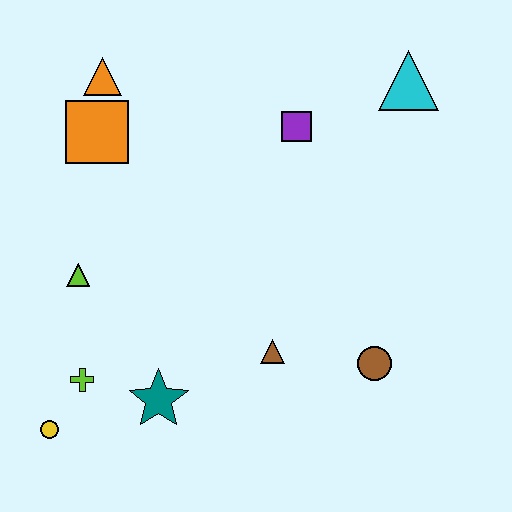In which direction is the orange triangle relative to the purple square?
The orange triangle is to the left of the purple square.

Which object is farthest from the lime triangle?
The cyan triangle is farthest from the lime triangle.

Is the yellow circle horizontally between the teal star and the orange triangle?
No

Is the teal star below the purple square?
Yes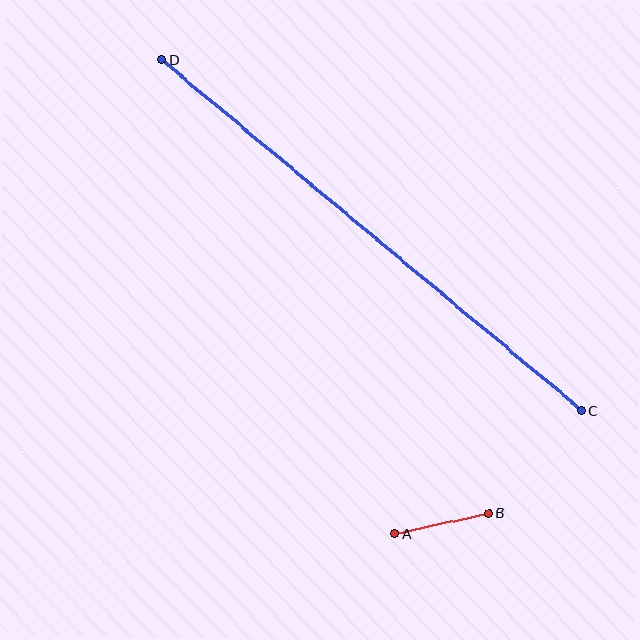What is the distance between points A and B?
The distance is approximately 96 pixels.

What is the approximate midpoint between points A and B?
The midpoint is at approximately (442, 524) pixels.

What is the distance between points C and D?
The distance is approximately 547 pixels.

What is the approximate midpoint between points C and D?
The midpoint is at approximately (371, 235) pixels.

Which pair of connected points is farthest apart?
Points C and D are farthest apart.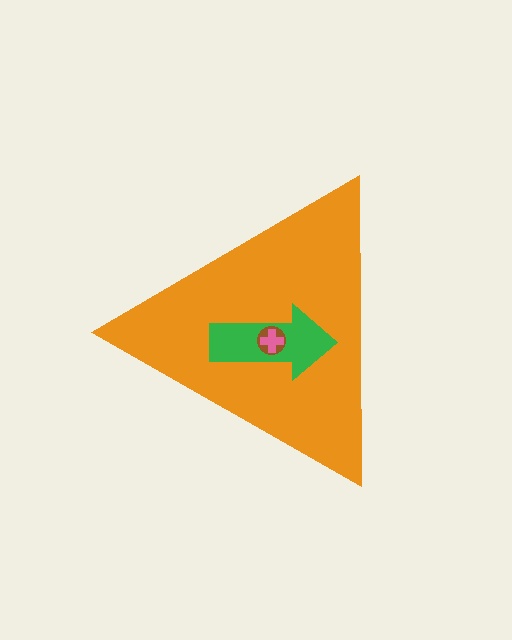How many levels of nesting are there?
4.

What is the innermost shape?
The pink cross.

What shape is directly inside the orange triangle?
The green arrow.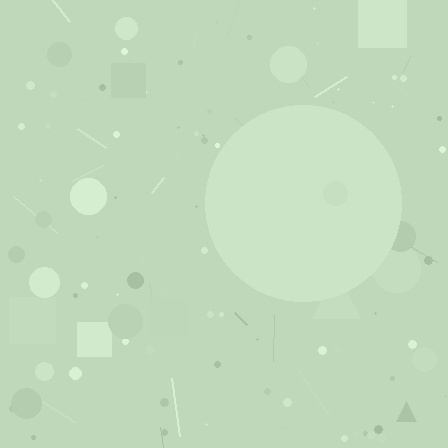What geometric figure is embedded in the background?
A circle is embedded in the background.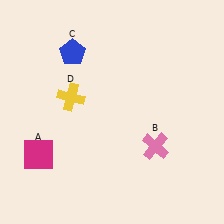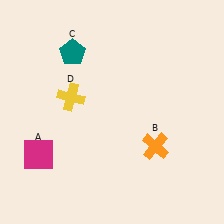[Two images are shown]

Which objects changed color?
B changed from pink to orange. C changed from blue to teal.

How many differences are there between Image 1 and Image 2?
There are 2 differences between the two images.